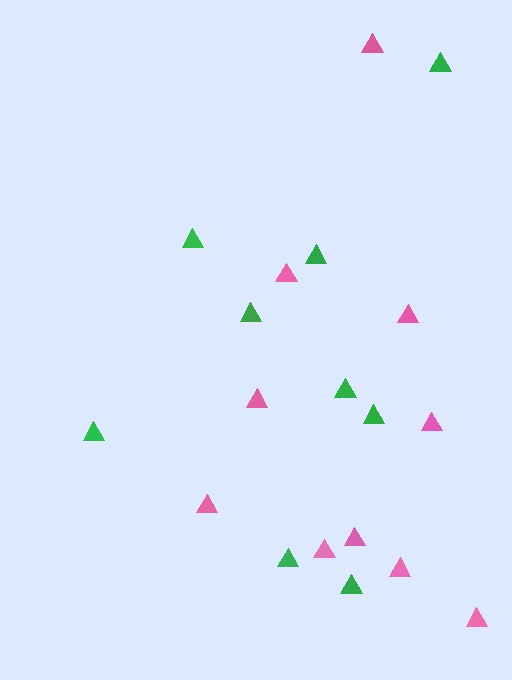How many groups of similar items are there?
There are 2 groups: one group of pink triangles (10) and one group of green triangles (9).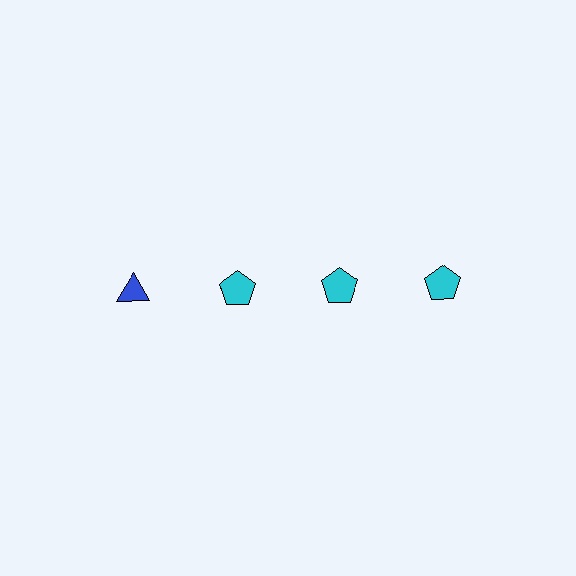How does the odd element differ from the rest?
It differs in both color (blue instead of cyan) and shape (triangle instead of pentagon).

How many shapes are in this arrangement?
There are 4 shapes arranged in a grid pattern.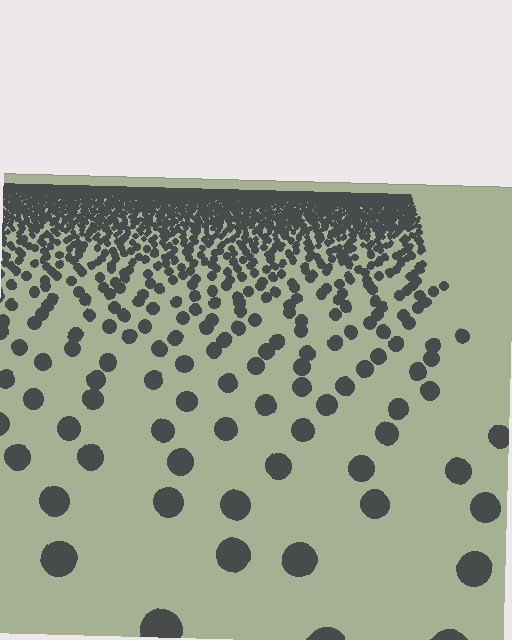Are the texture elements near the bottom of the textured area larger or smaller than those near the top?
Larger. Near the bottom, elements are closer to the viewer and appear at a bigger on-screen size.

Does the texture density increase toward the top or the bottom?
Density increases toward the top.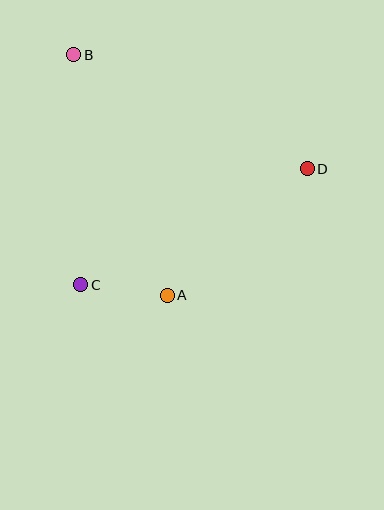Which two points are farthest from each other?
Points B and D are farthest from each other.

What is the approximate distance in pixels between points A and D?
The distance between A and D is approximately 189 pixels.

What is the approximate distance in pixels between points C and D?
The distance between C and D is approximately 254 pixels.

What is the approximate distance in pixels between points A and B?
The distance between A and B is approximately 258 pixels.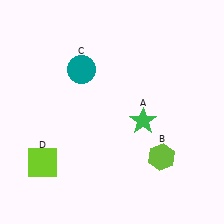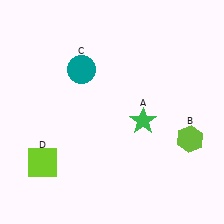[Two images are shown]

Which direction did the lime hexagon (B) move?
The lime hexagon (B) moved right.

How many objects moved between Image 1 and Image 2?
1 object moved between the two images.